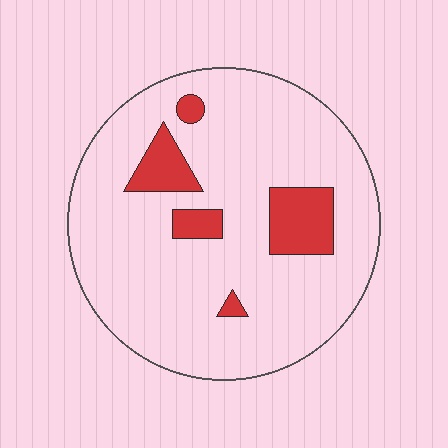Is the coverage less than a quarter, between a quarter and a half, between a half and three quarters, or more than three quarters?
Less than a quarter.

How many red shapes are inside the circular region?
5.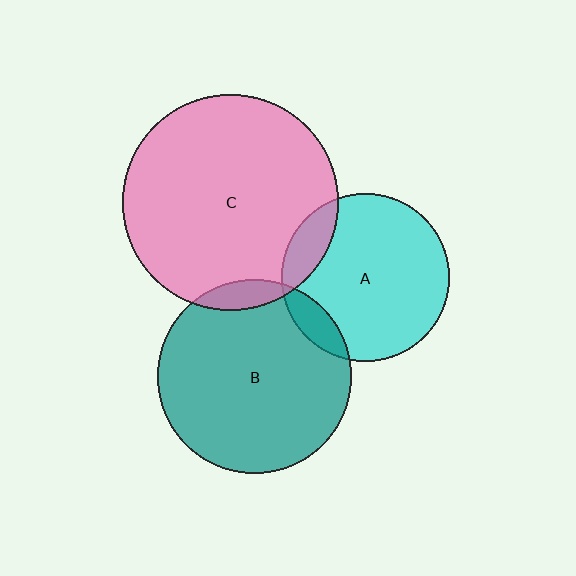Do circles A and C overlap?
Yes.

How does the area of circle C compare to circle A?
Approximately 1.7 times.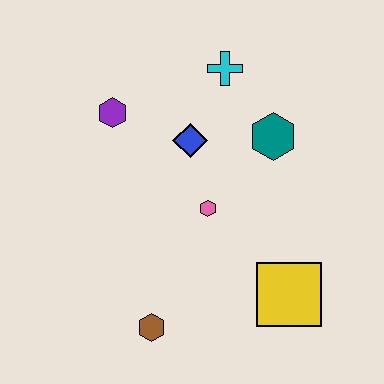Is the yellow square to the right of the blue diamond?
Yes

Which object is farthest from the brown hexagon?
The cyan cross is farthest from the brown hexagon.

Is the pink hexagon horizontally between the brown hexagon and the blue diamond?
No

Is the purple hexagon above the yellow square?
Yes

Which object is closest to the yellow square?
The pink hexagon is closest to the yellow square.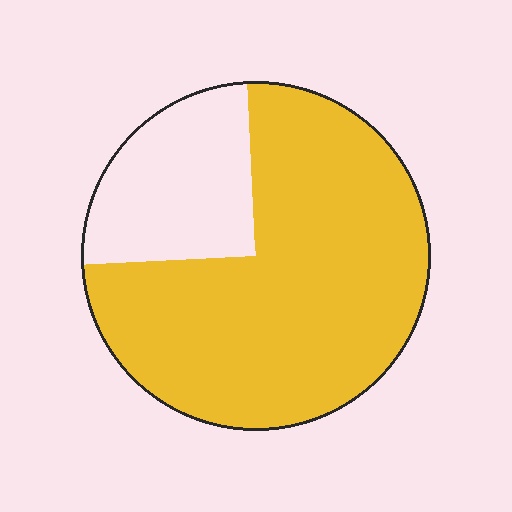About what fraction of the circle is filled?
About three quarters (3/4).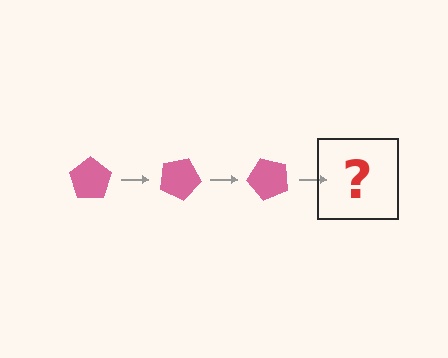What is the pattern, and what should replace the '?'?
The pattern is that the pentagon rotates 25 degrees each step. The '?' should be a pink pentagon rotated 75 degrees.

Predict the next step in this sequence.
The next step is a pink pentagon rotated 75 degrees.